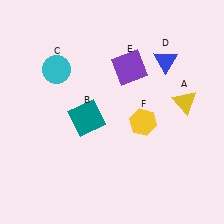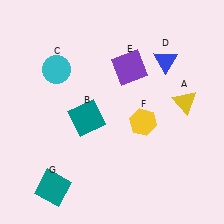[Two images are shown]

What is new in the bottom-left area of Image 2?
A teal square (G) was added in the bottom-left area of Image 2.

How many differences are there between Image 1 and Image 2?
There is 1 difference between the two images.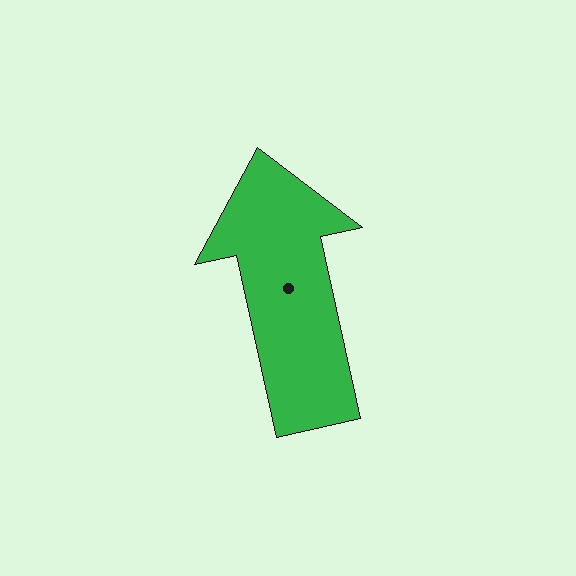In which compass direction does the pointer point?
North.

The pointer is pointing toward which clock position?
Roughly 12 o'clock.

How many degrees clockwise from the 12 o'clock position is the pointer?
Approximately 348 degrees.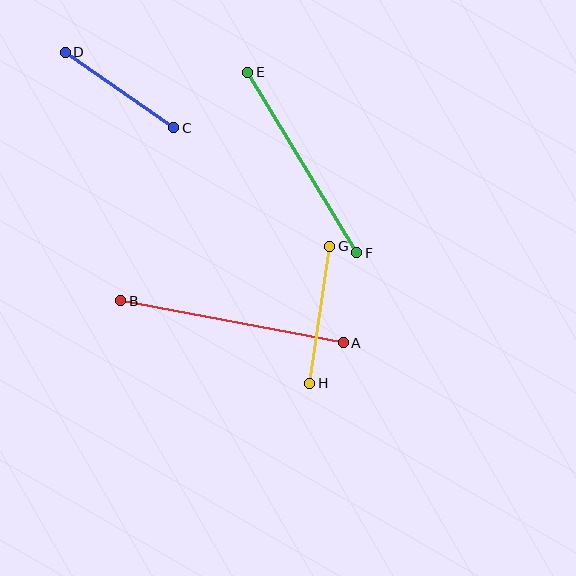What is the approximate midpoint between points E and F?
The midpoint is at approximately (302, 163) pixels.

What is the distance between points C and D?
The distance is approximately 132 pixels.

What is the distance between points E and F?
The distance is approximately 211 pixels.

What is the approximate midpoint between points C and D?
The midpoint is at approximately (120, 90) pixels.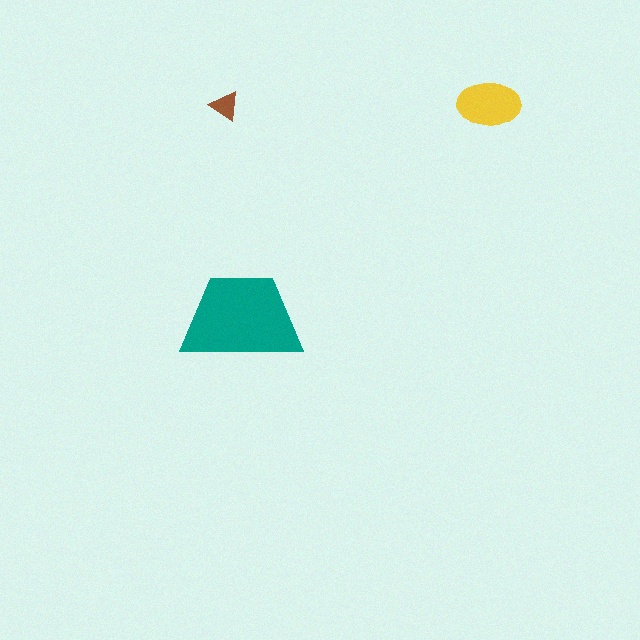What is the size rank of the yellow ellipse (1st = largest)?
2nd.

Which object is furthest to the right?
The yellow ellipse is rightmost.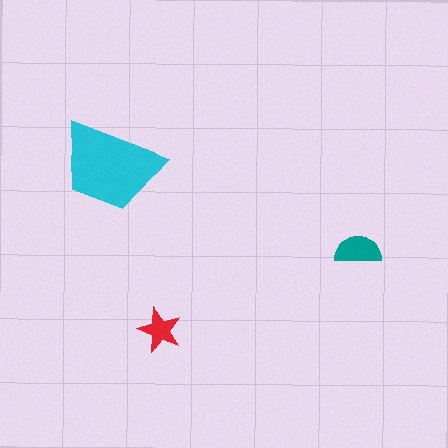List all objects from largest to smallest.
The cyan trapezoid, the teal semicircle, the red star.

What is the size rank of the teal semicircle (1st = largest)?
2nd.